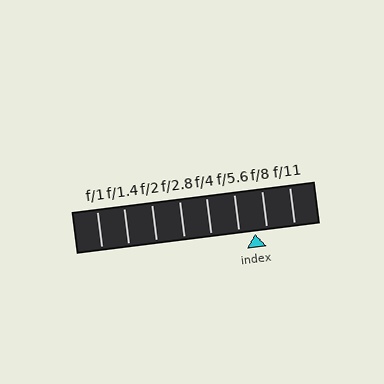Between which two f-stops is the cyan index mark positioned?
The index mark is between f/5.6 and f/8.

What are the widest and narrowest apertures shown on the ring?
The widest aperture shown is f/1 and the narrowest is f/11.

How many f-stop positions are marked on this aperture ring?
There are 8 f-stop positions marked.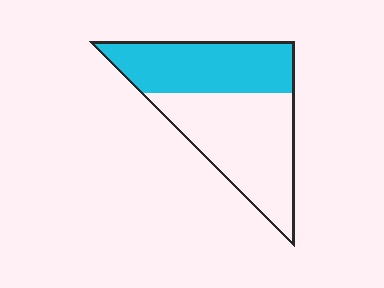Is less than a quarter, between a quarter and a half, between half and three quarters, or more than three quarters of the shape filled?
Between a quarter and a half.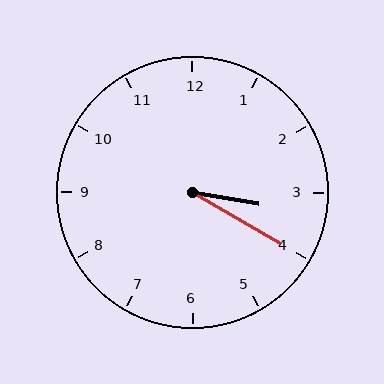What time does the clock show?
3:20.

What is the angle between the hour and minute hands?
Approximately 20 degrees.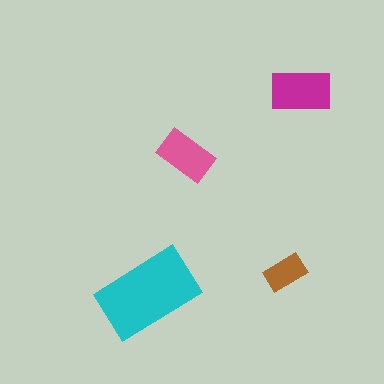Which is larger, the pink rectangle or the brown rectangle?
The pink one.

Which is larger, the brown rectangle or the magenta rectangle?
The magenta one.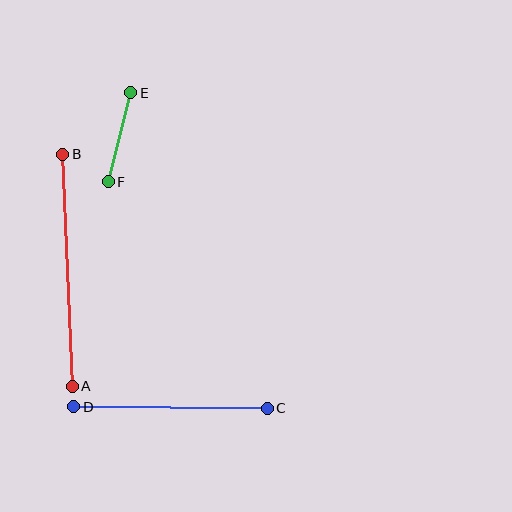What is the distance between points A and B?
The distance is approximately 232 pixels.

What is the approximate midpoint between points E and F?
The midpoint is at approximately (119, 137) pixels.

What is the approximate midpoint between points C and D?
The midpoint is at approximately (170, 407) pixels.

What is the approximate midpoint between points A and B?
The midpoint is at approximately (68, 270) pixels.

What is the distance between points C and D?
The distance is approximately 194 pixels.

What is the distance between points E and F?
The distance is approximately 92 pixels.